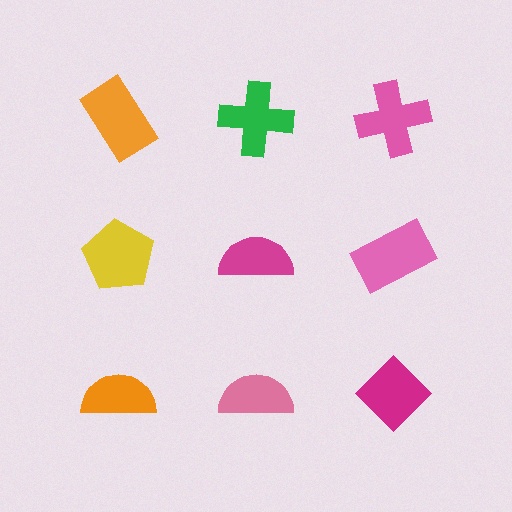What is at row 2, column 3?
A pink rectangle.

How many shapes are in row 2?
3 shapes.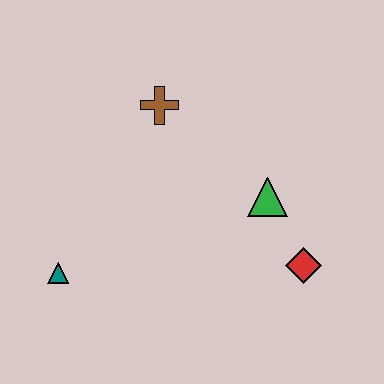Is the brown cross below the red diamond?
No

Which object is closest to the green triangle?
The red diamond is closest to the green triangle.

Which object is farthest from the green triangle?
The teal triangle is farthest from the green triangle.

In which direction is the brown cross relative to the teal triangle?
The brown cross is above the teal triangle.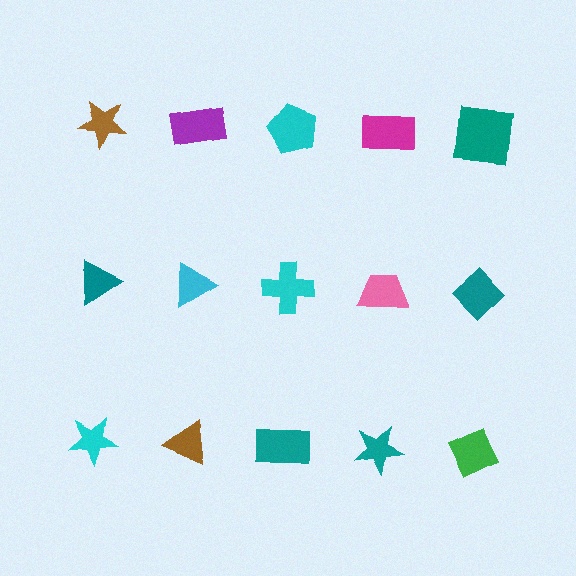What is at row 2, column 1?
A teal triangle.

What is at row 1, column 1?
A brown star.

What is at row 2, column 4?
A pink trapezoid.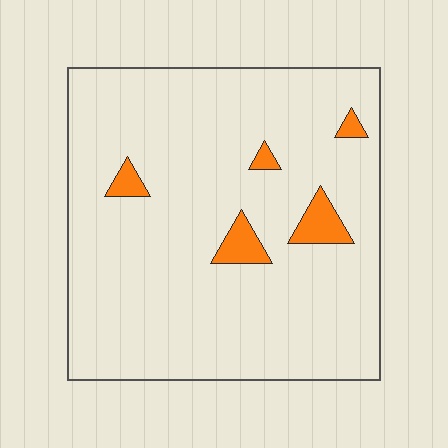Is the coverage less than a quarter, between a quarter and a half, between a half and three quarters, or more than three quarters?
Less than a quarter.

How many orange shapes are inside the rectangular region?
5.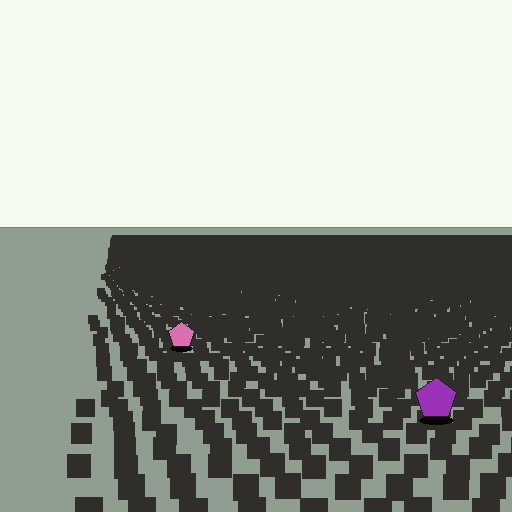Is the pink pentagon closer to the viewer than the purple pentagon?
No. The purple pentagon is closer — you can tell from the texture gradient: the ground texture is coarser near it.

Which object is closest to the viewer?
The purple pentagon is closest. The texture marks near it are larger and more spread out.